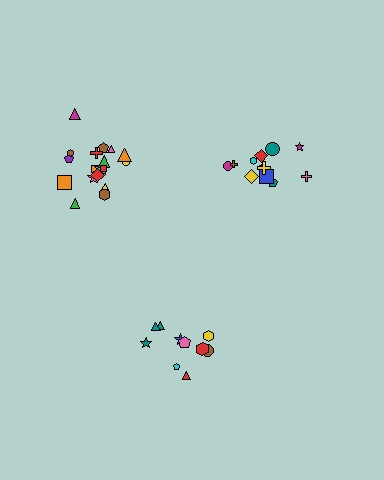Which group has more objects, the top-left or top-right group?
The top-left group.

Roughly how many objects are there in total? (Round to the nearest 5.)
Roughly 40 objects in total.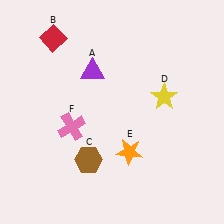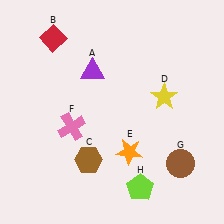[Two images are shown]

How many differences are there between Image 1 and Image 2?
There are 2 differences between the two images.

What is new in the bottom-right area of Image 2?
A brown circle (G) was added in the bottom-right area of Image 2.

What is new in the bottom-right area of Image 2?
A lime pentagon (H) was added in the bottom-right area of Image 2.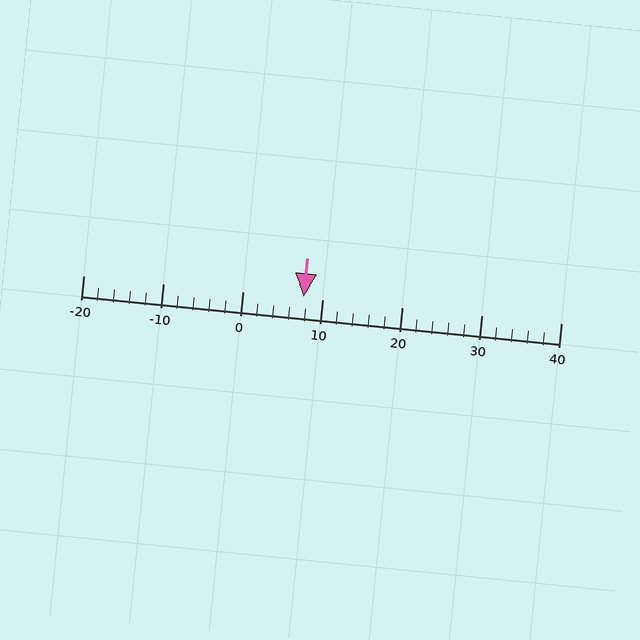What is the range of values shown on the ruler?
The ruler shows values from -20 to 40.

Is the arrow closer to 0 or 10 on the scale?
The arrow is closer to 10.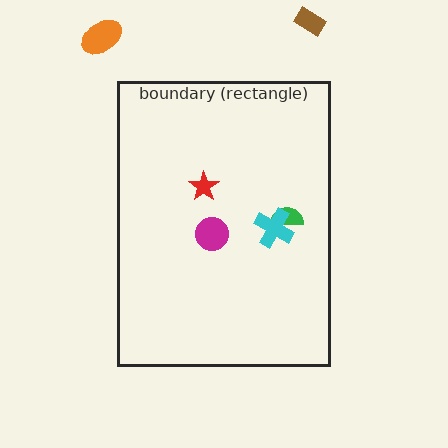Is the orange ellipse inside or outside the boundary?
Outside.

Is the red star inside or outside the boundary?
Inside.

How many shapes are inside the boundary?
4 inside, 2 outside.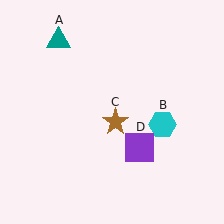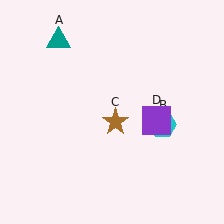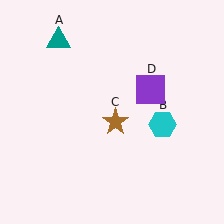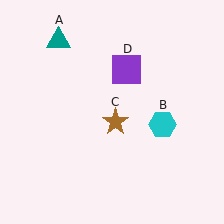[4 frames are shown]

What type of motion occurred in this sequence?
The purple square (object D) rotated counterclockwise around the center of the scene.